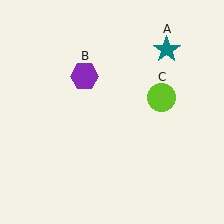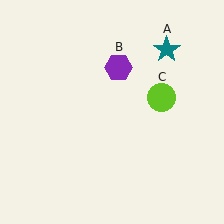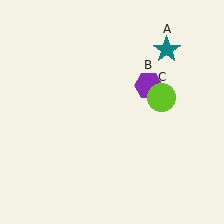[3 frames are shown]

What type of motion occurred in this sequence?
The purple hexagon (object B) rotated clockwise around the center of the scene.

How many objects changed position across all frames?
1 object changed position: purple hexagon (object B).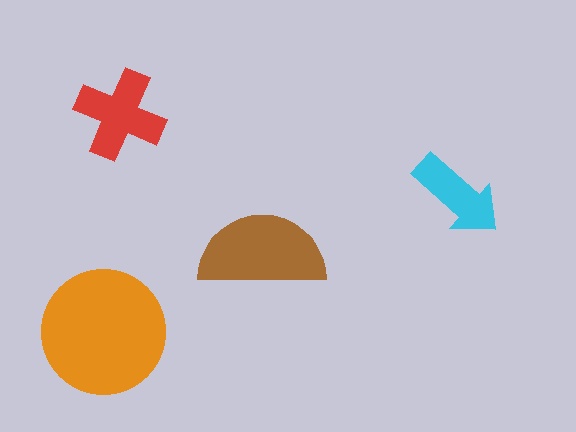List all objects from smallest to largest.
The cyan arrow, the red cross, the brown semicircle, the orange circle.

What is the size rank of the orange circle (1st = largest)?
1st.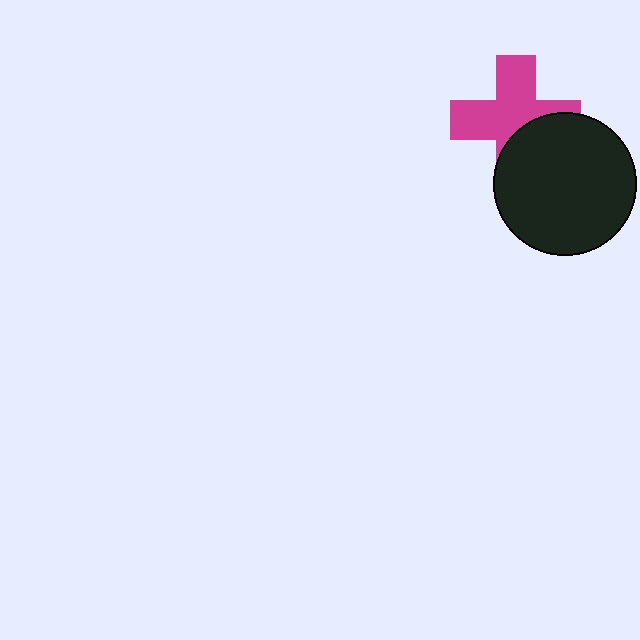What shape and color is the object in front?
The object in front is a black circle.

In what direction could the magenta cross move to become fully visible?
The magenta cross could move toward the upper-left. That would shift it out from behind the black circle entirely.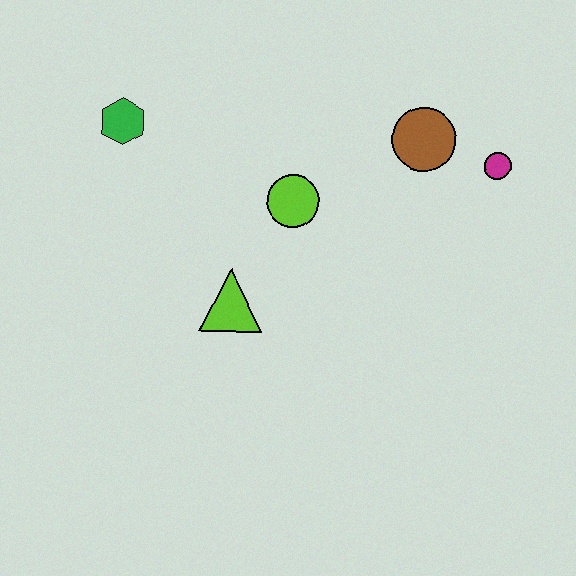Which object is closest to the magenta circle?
The brown circle is closest to the magenta circle.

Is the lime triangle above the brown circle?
No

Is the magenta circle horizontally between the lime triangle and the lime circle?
No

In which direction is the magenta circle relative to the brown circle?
The magenta circle is to the right of the brown circle.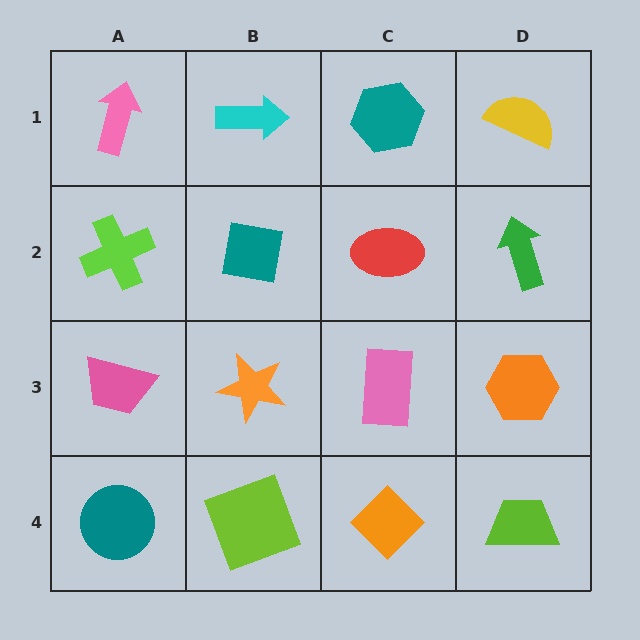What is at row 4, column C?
An orange diamond.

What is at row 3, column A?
A pink trapezoid.